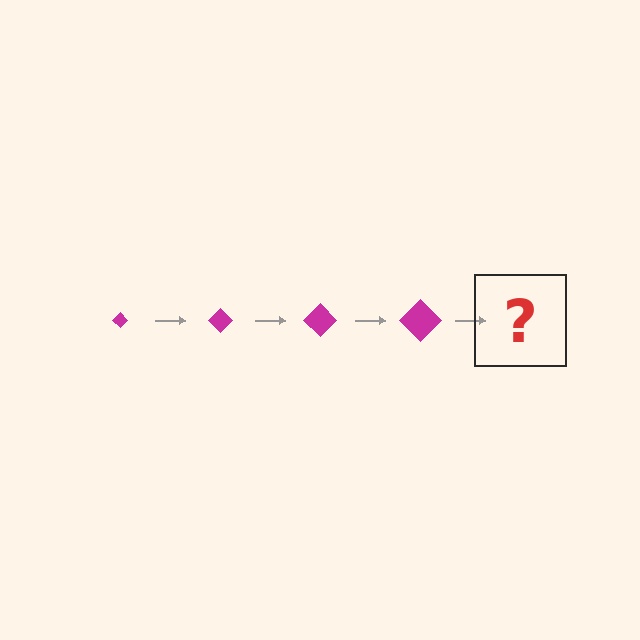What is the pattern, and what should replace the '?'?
The pattern is that the diamond gets progressively larger each step. The '?' should be a magenta diamond, larger than the previous one.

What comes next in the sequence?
The next element should be a magenta diamond, larger than the previous one.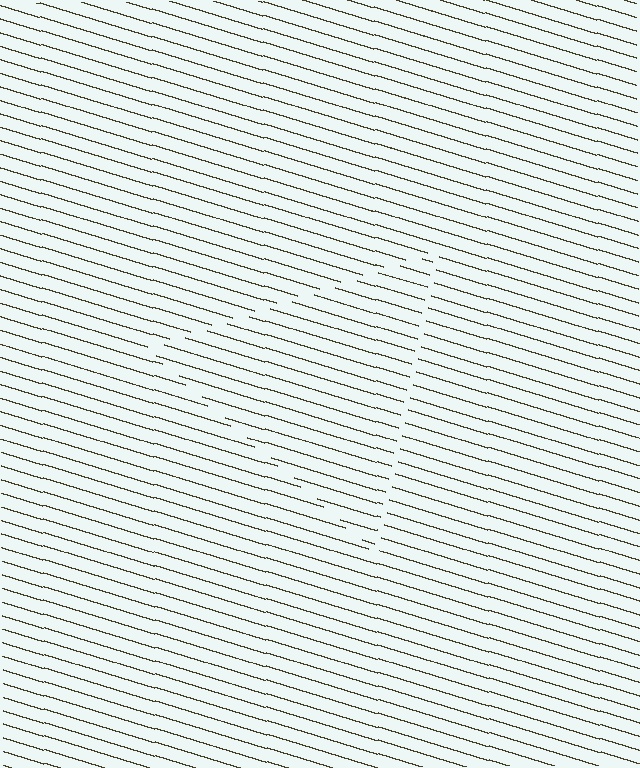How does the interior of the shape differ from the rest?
The interior of the shape contains the same grating, shifted by half a period — the contour is defined by the phase discontinuity where line-ends from the inner and outer gratings abut.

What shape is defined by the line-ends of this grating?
An illusory triangle. The interior of the shape contains the same grating, shifted by half a period — the contour is defined by the phase discontinuity where line-ends from the inner and outer gratings abut.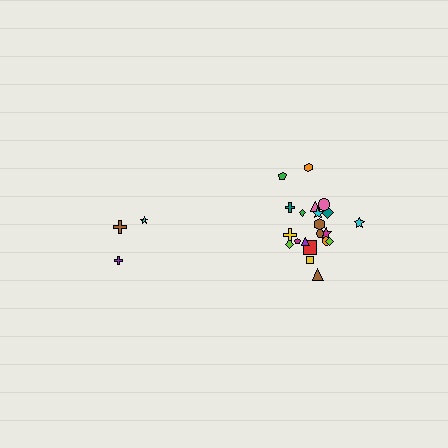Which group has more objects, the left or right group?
The right group.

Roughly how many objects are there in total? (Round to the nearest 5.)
Roughly 25 objects in total.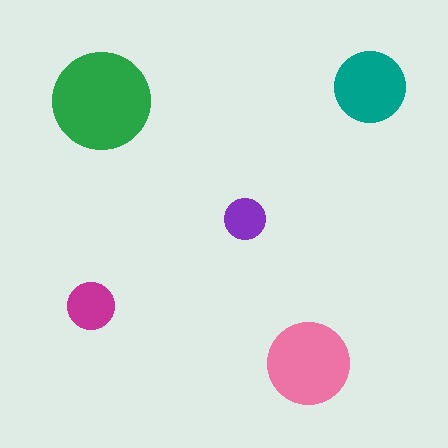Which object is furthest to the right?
The teal circle is rightmost.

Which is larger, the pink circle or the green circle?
The green one.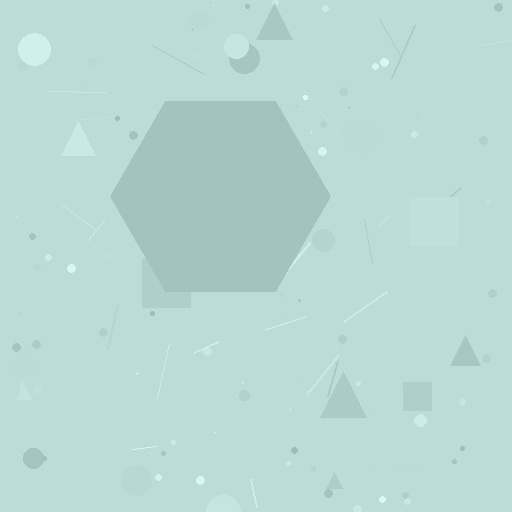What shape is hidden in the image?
A hexagon is hidden in the image.